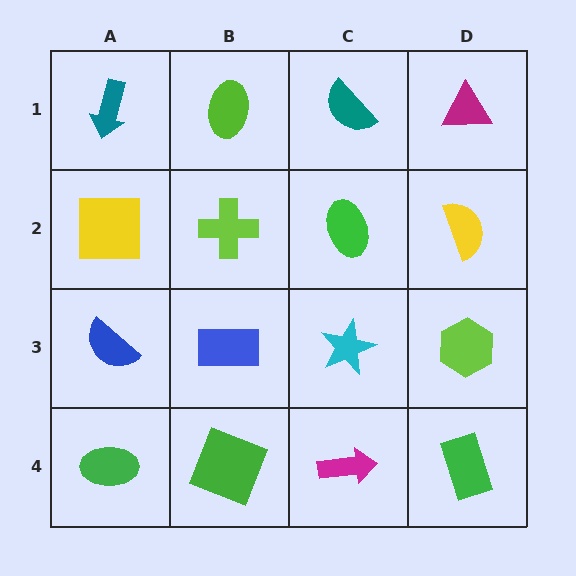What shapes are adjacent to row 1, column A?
A yellow square (row 2, column A), a lime ellipse (row 1, column B).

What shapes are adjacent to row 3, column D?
A yellow semicircle (row 2, column D), a green rectangle (row 4, column D), a cyan star (row 3, column C).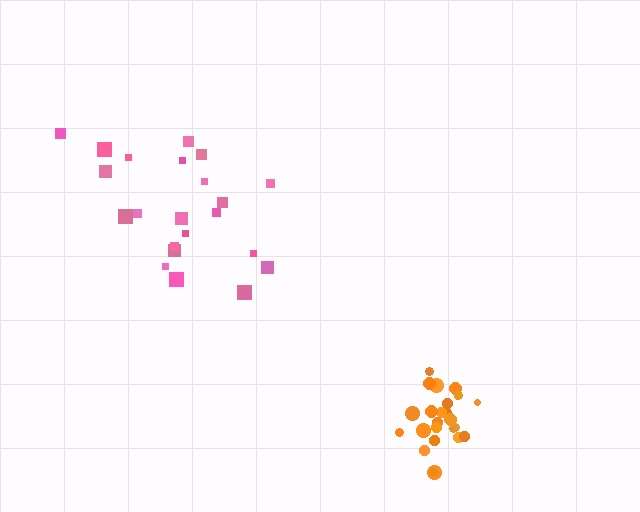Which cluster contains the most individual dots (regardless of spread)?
Orange (25).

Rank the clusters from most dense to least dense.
orange, pink.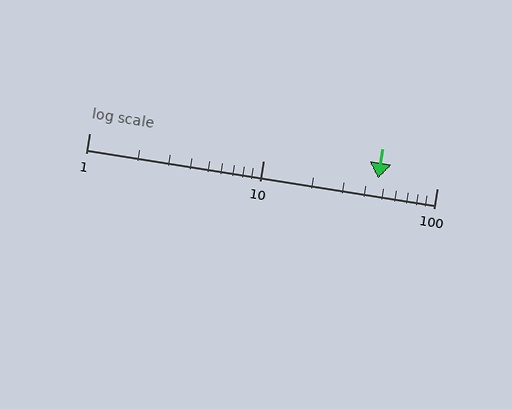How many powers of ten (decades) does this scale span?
The scale spans 2 decades, from 1 to 100.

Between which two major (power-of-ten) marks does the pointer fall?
The pointer is between 10 and 100.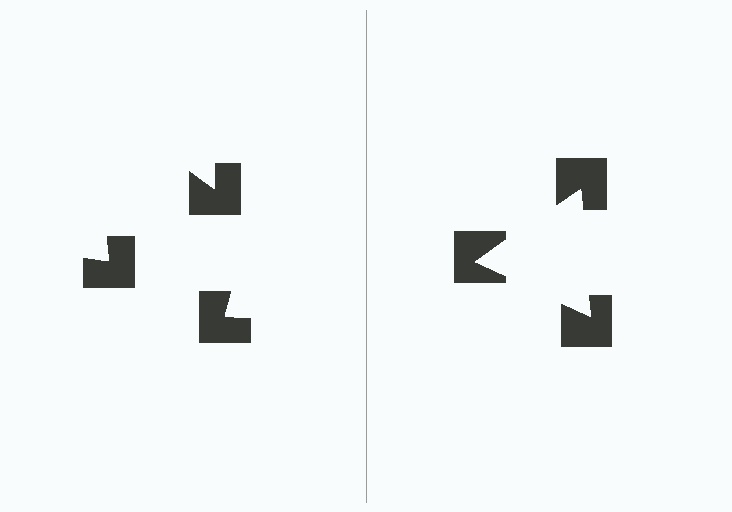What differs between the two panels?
The notched squares are positioned identically on both sides; only the wedge orientations differ. On the right they align to a triangle; on the left they are misaligned.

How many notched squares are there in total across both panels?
6 — 3 on each side.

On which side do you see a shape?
An illusory triangle appears on the right side. On the left side the wedge cuts are rotated, so no coherent shape forms.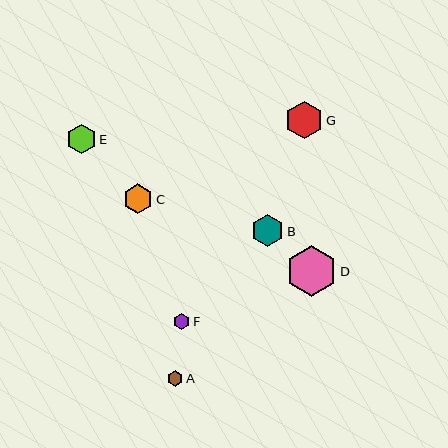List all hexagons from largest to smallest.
From largest to smallest: D, G, B, C, E, F, A.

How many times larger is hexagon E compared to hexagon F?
Hexagon E is approximately 1.8 times the size of hexagon F.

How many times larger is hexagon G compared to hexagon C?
Hexagon G is approximately 1.3 times the size of hexagon C.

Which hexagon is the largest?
Hexagon D is the largest with a size of approximately 51 pixels.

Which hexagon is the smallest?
Hexagon A is the smallest with a size of approximately 16 pixels.